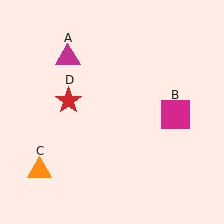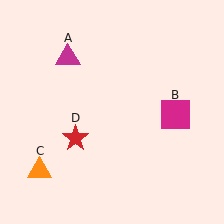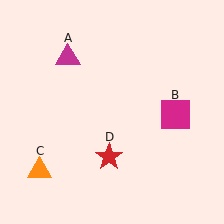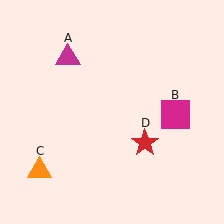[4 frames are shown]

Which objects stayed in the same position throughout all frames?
Magenta triangle (object A) and magenta square (object B) and orange triangle (object C) remained stationary.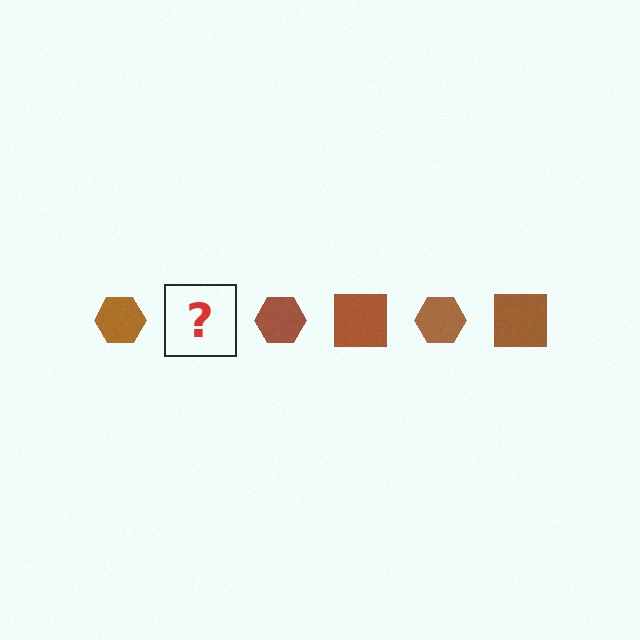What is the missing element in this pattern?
The missing element is a brown square.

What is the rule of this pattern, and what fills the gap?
The rule is that the pattern cycles through hexagon, square shapes in brown. The gap should be filled with a brown square.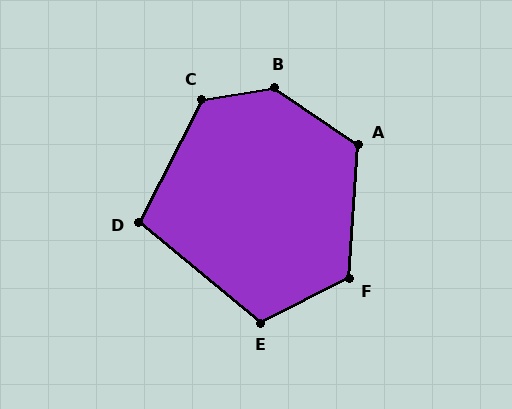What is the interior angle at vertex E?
Approximately 113 degrees (obtuse).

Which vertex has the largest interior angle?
B, at approximately 136 degrees.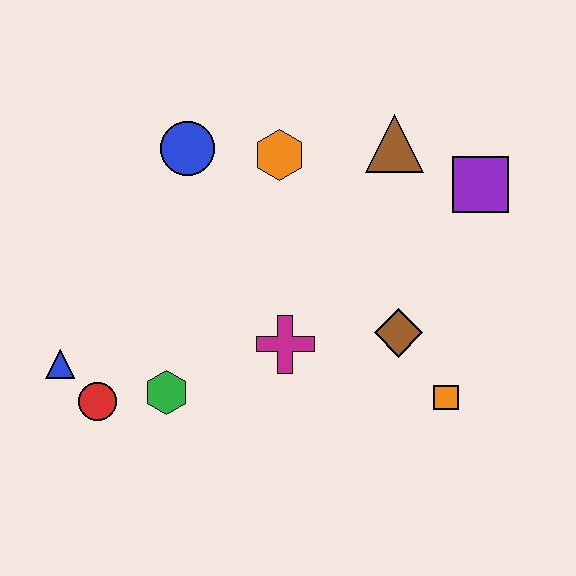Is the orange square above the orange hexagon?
No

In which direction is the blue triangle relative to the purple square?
The blue triangle is to the left of the purple square.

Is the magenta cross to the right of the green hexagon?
Yes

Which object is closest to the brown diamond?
The orange square is closest to the brown diamond.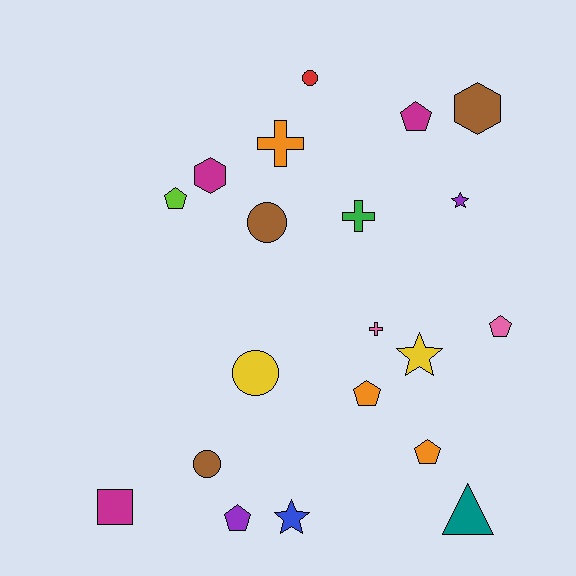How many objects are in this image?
There are 20 objects.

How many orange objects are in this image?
There are 3 orange objects.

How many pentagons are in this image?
There are 6 pentagons.